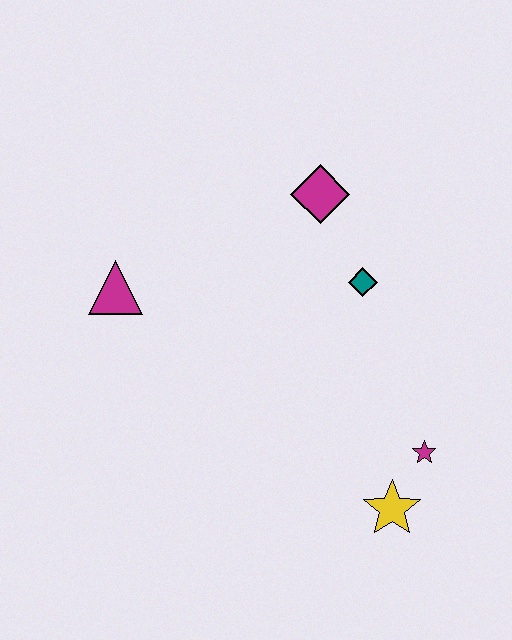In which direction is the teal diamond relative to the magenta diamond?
The teal diamond is below the magenta diamond.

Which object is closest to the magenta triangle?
The magenta diamond is closest to the magenta triangle.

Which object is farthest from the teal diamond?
The magenta triangle is farthest from the teal diamond.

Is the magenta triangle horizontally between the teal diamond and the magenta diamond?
No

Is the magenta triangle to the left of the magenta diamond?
Yes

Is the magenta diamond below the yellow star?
No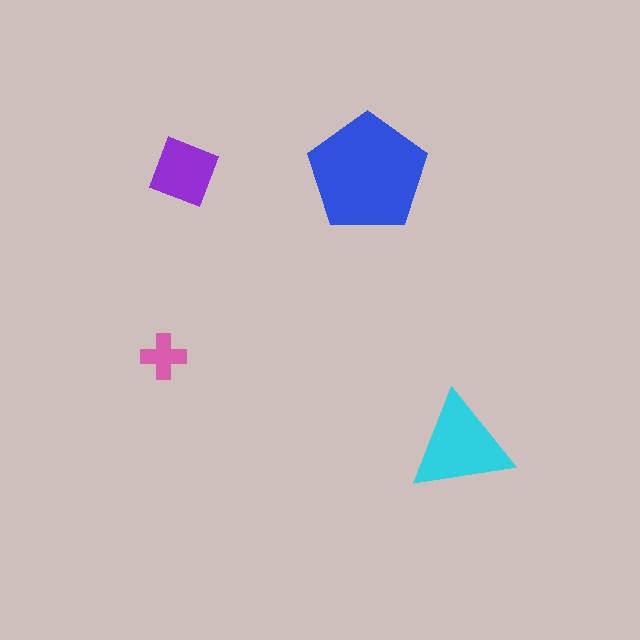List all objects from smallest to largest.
The pink cross, the purple square, the cyan triangle, the blue pentagon.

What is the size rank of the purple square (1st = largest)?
3rd.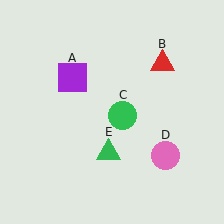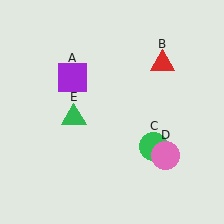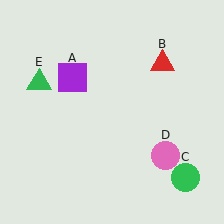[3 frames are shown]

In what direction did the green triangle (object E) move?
The green triangle (object E) moved up and to the left.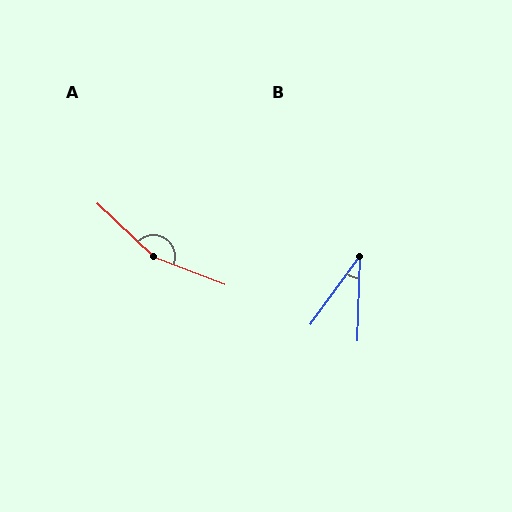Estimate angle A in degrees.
Approximately 158 degrees.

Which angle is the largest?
A, at approximately 158 degrees.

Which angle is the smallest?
B, at approximately 34 degrees.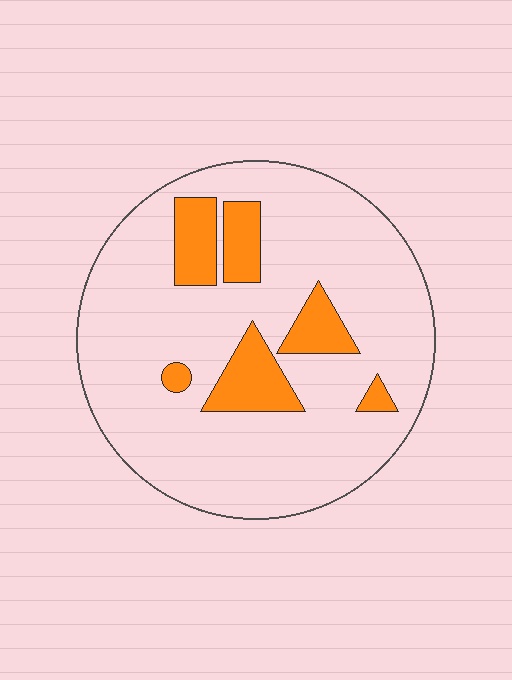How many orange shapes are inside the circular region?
6.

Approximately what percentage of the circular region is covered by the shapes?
Approximately 15%.